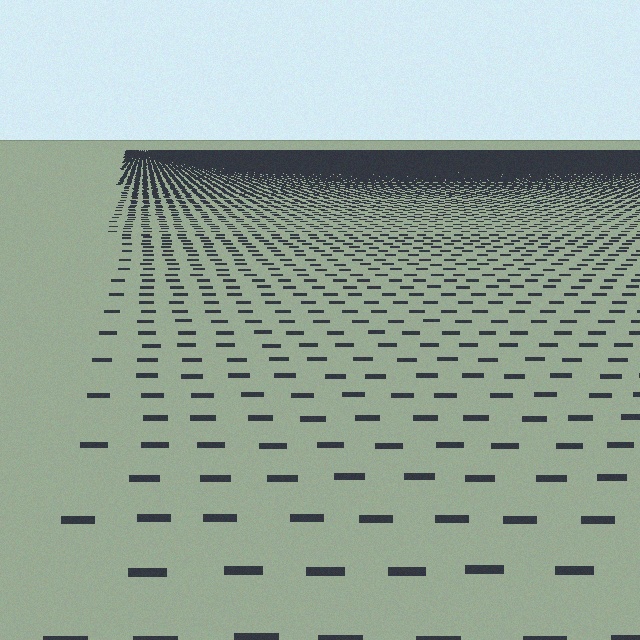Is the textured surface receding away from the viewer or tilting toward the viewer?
The surface is receding away from the viewer. Texture elements get smaller and denser toward the top.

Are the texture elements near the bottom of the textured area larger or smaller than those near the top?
Larger. Near the bottom, elements are closer to the viewer and appear at a bigger on-screen size.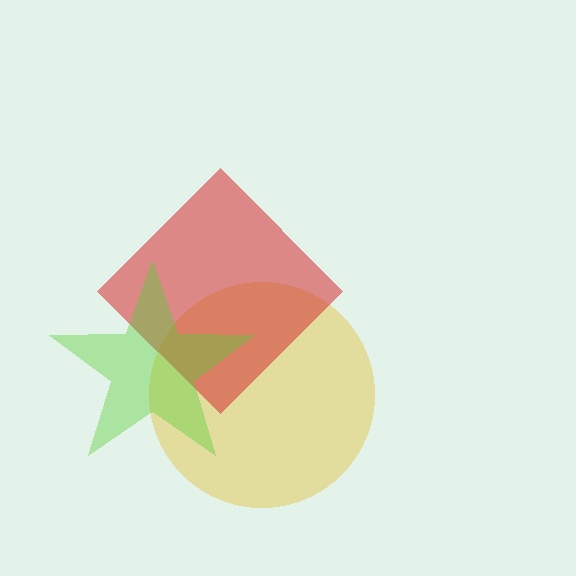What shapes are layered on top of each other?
The layered shapes are: a yellow circle, a red diamond, a lime star.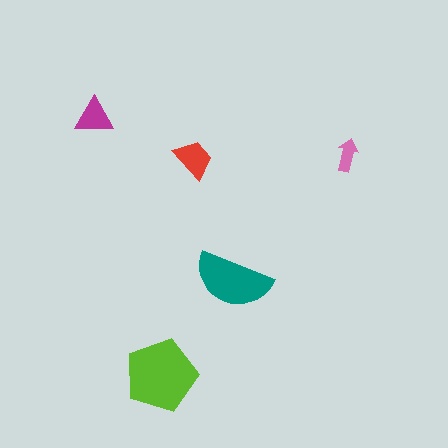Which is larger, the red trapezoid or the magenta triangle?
The red trapezoid.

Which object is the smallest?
The pink arrow.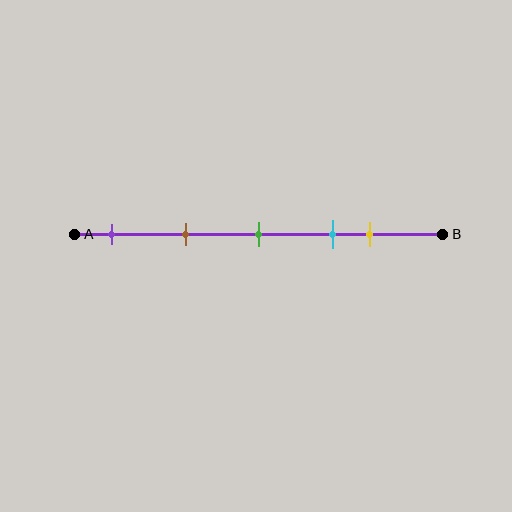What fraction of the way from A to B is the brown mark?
The brown mark is approximately 30% (0.3) of the way from A to B.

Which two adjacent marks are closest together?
The cyan and yellow marks are the closest adjacent pair.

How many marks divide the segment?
There are 5 marks dividing the segment.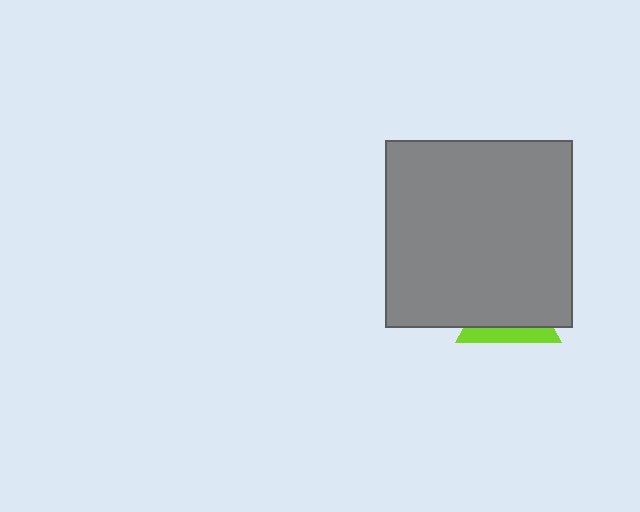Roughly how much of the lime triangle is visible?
A small part of it is visible (roughly 31%).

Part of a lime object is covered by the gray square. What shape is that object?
It is a triangle.